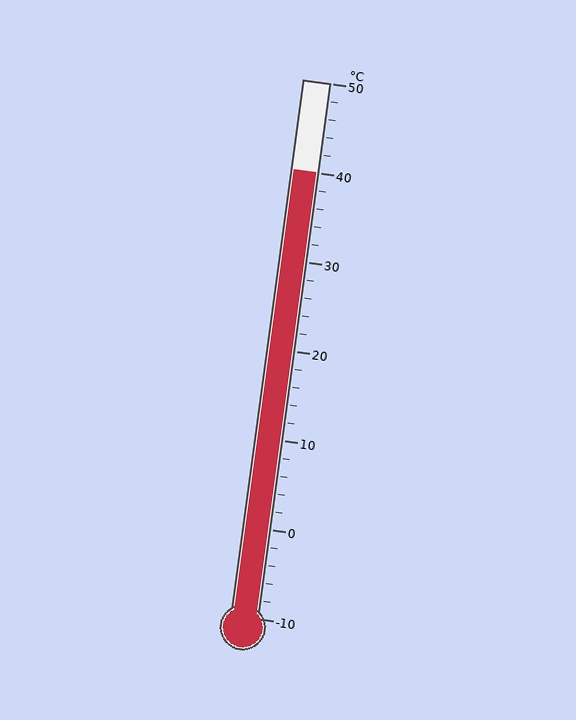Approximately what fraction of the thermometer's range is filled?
The thermometer is filled to approximately 85% of its range.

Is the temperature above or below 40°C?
The temperature is at 40°C.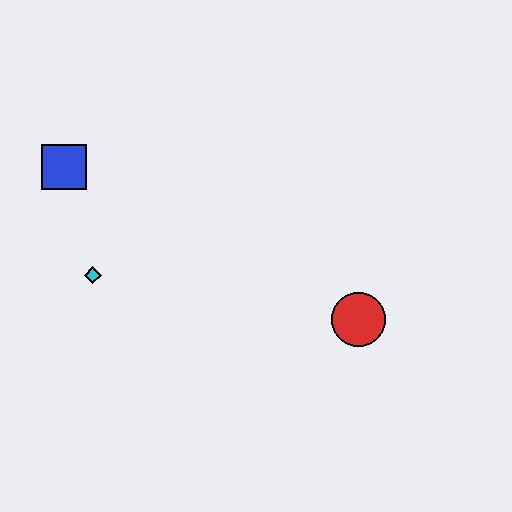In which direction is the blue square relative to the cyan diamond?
The blue square is above the cyan diamond.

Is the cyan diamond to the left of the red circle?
Yes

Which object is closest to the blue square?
The cyan diamond is closest to the blue square.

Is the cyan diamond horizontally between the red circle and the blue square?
Yes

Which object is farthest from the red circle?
The blue square is farthest from the red circle.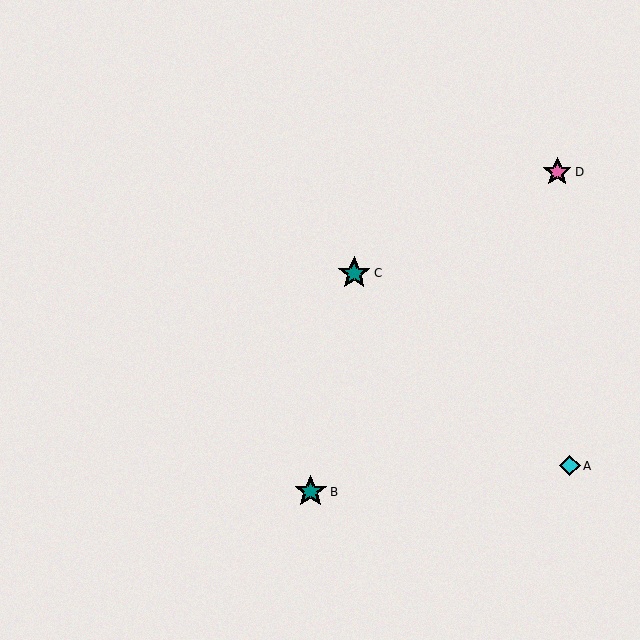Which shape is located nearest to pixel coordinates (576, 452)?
The cyan diamond (labeled A) at (570, 466) is nearest to that location.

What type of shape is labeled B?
Shape B is a teal star.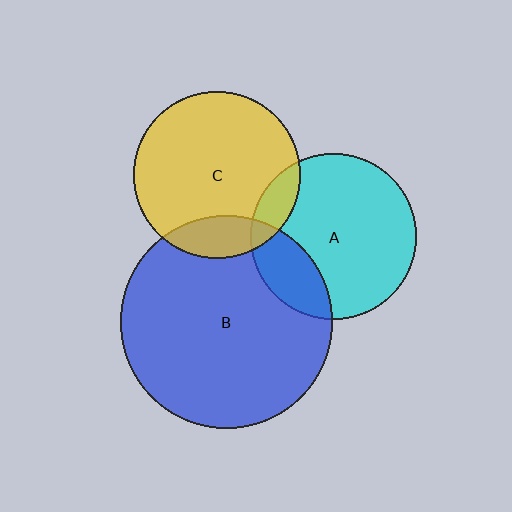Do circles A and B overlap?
Yes.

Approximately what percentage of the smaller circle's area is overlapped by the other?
Approximately 20%.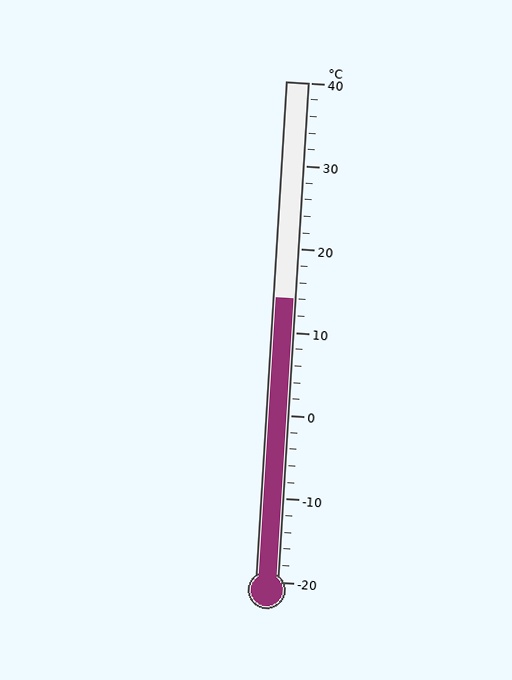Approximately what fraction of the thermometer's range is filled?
The thermometer is filled to approximately 55% of its range.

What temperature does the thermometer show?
The thermometer shows approximately 14°C.